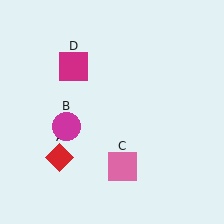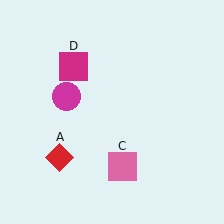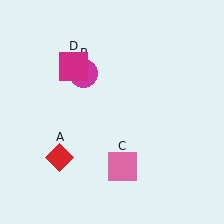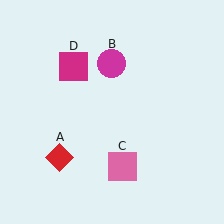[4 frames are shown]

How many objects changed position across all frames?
1 object changed position: magenta circle (object B).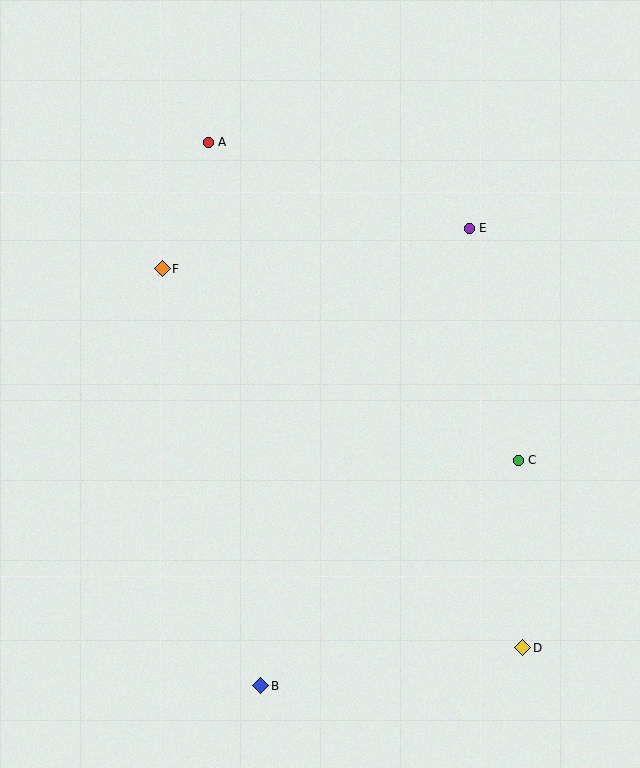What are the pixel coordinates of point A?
Point A is at (208, 142).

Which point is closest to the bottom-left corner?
Point B is closest to the bottom-left corner.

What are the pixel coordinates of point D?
Point D is at (523, 648).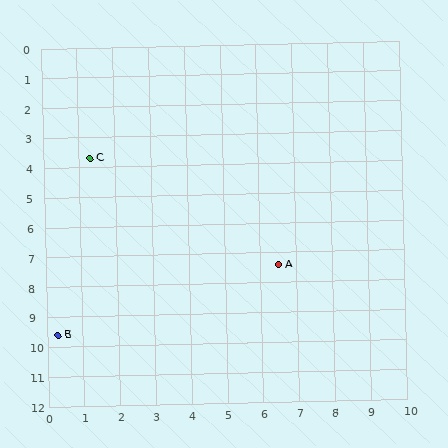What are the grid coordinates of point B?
Point B is at approximately (0.3, 9.6).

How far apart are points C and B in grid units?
Points C and B are about 6.0 grid units apart.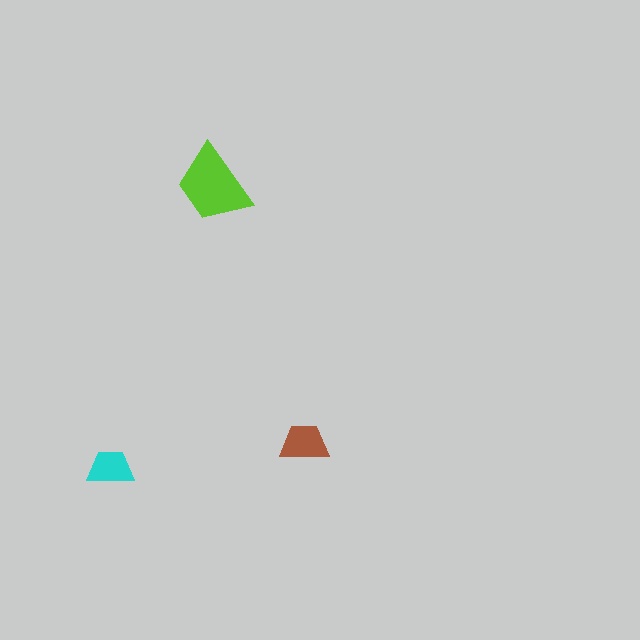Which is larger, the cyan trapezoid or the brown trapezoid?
The brown one.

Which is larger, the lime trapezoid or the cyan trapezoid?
The lime one.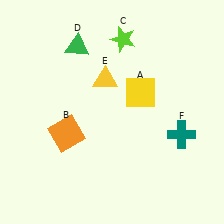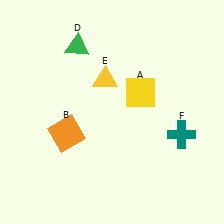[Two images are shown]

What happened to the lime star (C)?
The lime star (C) was removed in Image 2. It was in the top-right area of Image 1.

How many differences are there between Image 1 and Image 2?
There is 1 difference between the two images.